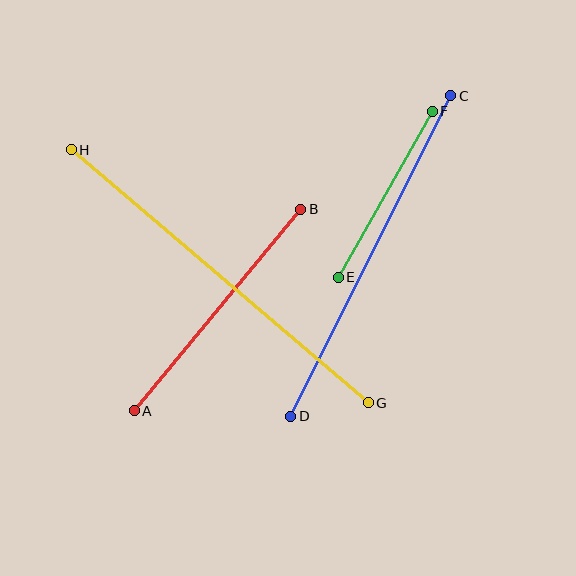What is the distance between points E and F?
The distance is approximately 191 pixels.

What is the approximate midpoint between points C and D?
The midpoint is at approximately (371, 256) pixels.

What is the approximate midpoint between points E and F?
The midpoint is at approximately (385, 194) pixels.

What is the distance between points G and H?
The distance is approximately 390 pixels.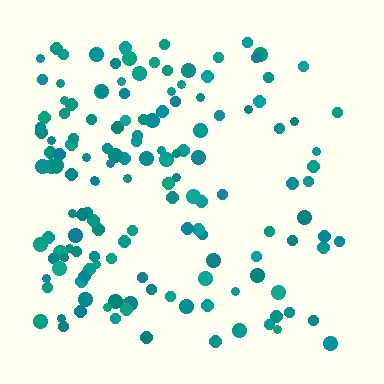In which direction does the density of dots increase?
From right to left, with the left side densest.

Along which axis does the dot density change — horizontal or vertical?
Horizontal.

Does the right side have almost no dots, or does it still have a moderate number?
Still a moderate number, just noticeably fewer than the left.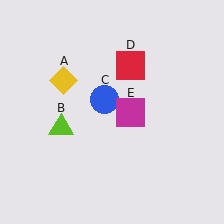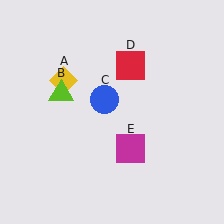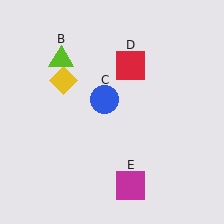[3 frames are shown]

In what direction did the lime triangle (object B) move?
The lime triangle (object B) moved up.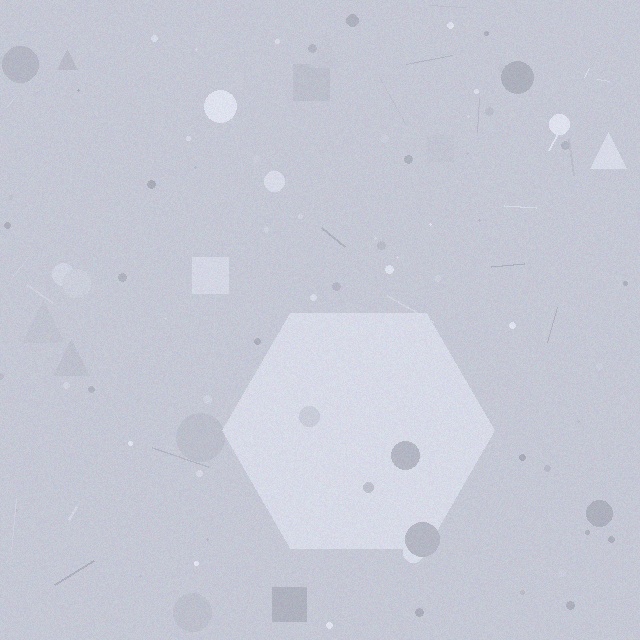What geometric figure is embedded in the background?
A hexagon is embedded in the background.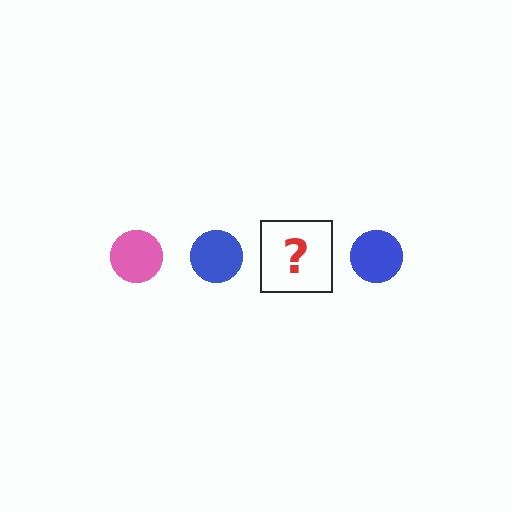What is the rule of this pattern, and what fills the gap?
The rule is that the pattern cycles through pink, blue circles. The gap should be filled with a pink circle.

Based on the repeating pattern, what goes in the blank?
The blank should be a pink circle.